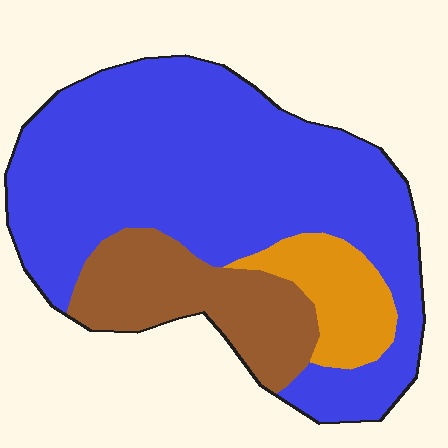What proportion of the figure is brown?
Brown covers 20% of the figure.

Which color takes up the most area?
Blue, at roughly 70%.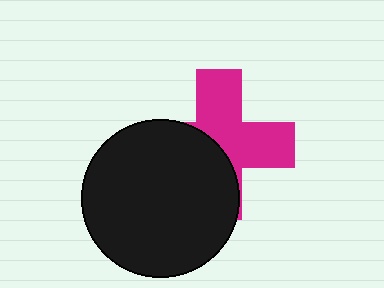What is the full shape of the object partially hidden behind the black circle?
The partially hidden object is a magenta cross.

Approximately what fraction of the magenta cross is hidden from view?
Roughly 47% of the magenta cross is hidden behind the black circle.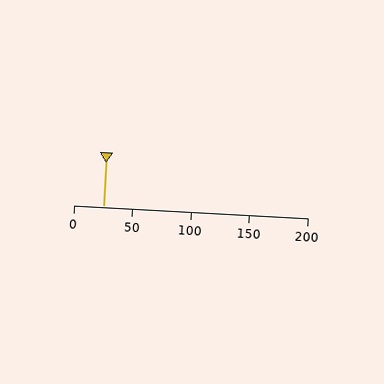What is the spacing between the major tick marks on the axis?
The major ticks are spaced 50 apart.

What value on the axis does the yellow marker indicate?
The marker indicates approximately 25.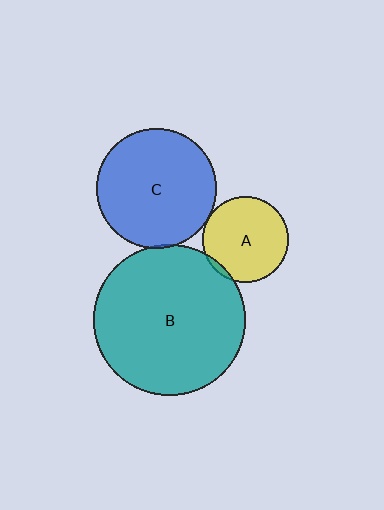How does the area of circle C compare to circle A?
Approximately 1.9 times.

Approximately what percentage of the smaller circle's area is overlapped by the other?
Approximately 5%.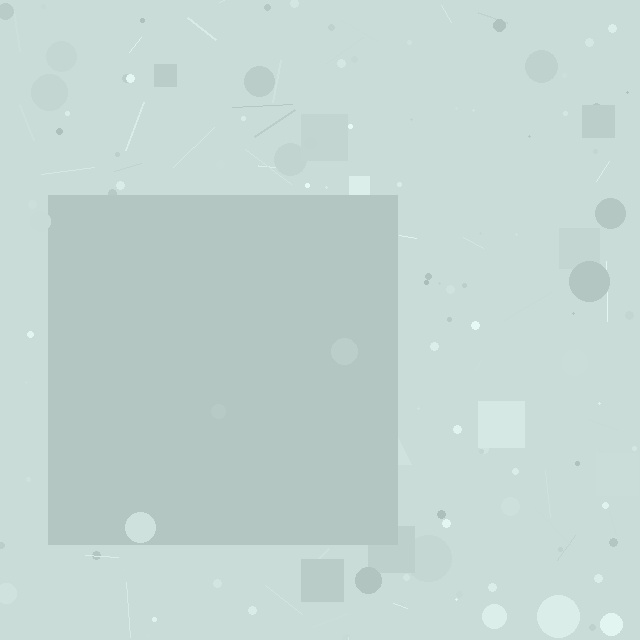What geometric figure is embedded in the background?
A square is embedded in the background.